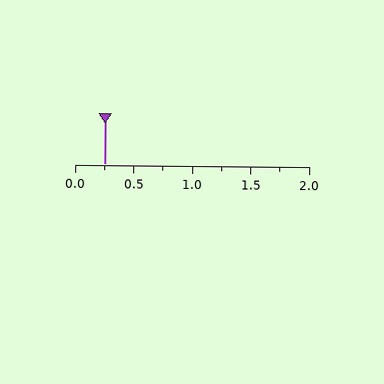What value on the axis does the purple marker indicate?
The marker indicates approximately 0.25.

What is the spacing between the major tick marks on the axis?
The major ticks are spaced 0.5 apart.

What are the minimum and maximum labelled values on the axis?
The axis runs from 0.0 to 2.0.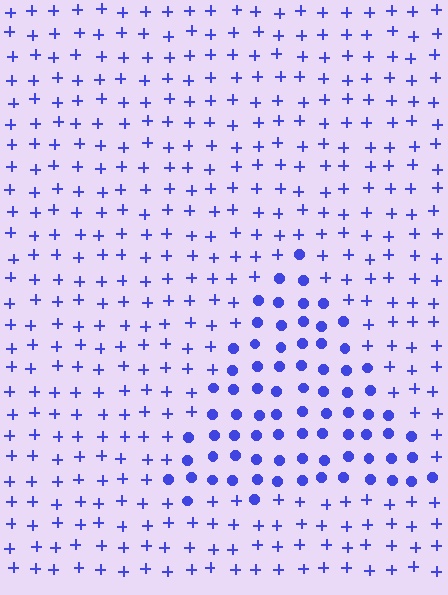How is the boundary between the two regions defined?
The boundary is defined by a change in element shape: circles inside vs. plus signs outside. All elements share the same color and spacing.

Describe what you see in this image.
The image is filled with small blue elements arranged in a uniform grid. A triangle-shaped region contains circles, while the surrounding area contains plus signs. The boundary is defined purely by the change in element shape.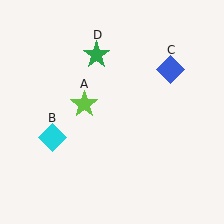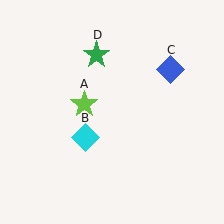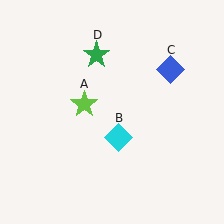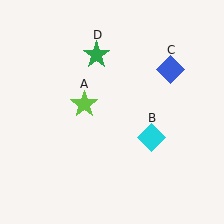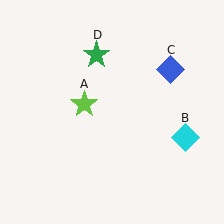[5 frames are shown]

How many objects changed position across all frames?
1 object changed position: cyan diamond (object B).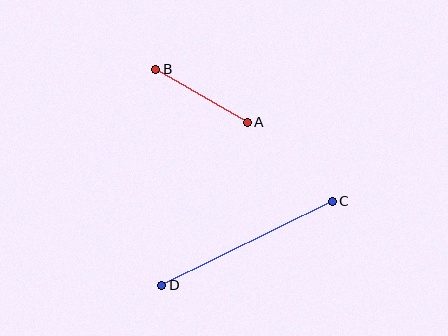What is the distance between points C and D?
The distance is approximately 190 pixels.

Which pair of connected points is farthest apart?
Points C and D are farthest apart.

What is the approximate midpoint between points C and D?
The midpoint is at approximately (247, 243) pixels.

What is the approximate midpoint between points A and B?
The midpoint is at approximately (201, 96) pixels.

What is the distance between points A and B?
The distance is approximately 106 pixels.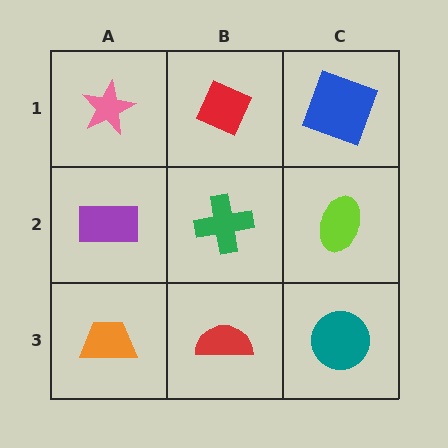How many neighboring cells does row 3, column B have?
3.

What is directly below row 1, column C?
A lime ellipse.